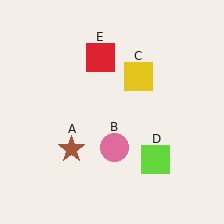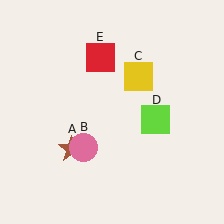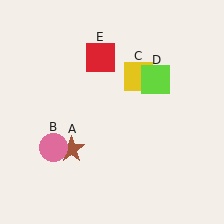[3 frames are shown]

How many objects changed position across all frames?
2 objects changed position: pink circle (object B), lime square (object D).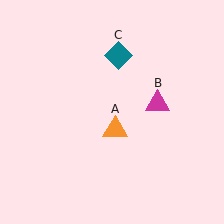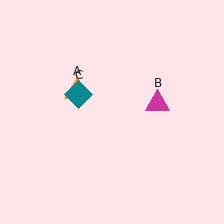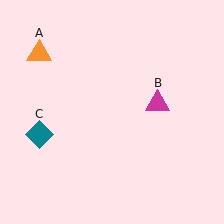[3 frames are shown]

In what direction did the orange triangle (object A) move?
The orange triangle (object A) moved up and to the left.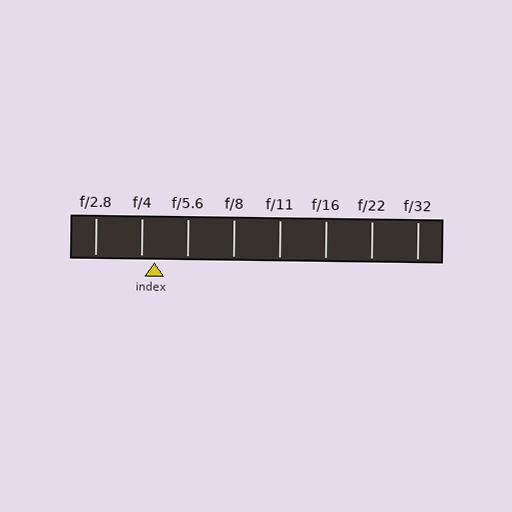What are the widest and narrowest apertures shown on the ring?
The widest aperture shown is f/2.8 and the narrowest is f/32.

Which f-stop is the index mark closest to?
The index mark is closest to f/4.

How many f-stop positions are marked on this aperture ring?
There are 8 f-stop positions marked.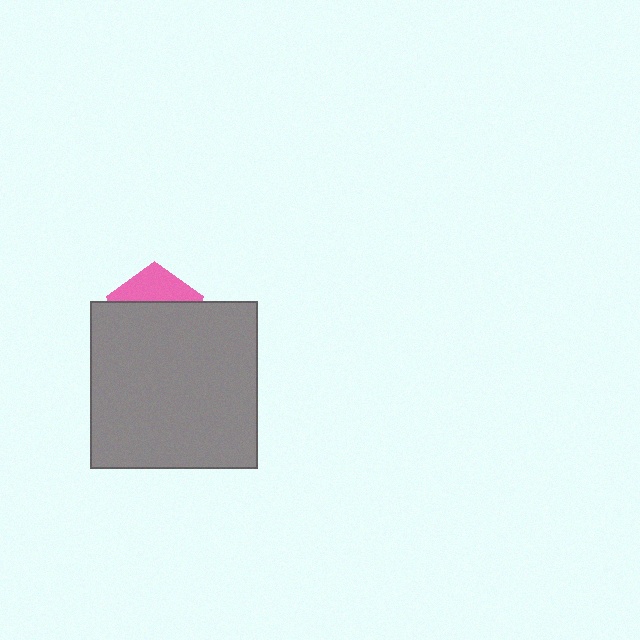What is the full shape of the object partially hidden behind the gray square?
The partially hidden object is a pink pentagon.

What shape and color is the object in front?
The object in front is a gray square.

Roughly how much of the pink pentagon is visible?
A small part of it is visible (roughly 35%).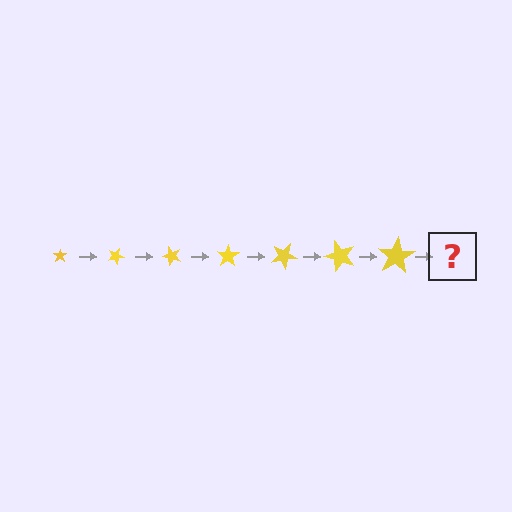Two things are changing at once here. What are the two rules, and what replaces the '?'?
The two rules are that the star grows larger each step and it rotates 25 degrees each step. The '?' should be a star, larger than the previous one and rotated 175 degrees from the start.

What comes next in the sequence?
The next element should be a star, larger than the previous one and rotated 175 degrees from the start.